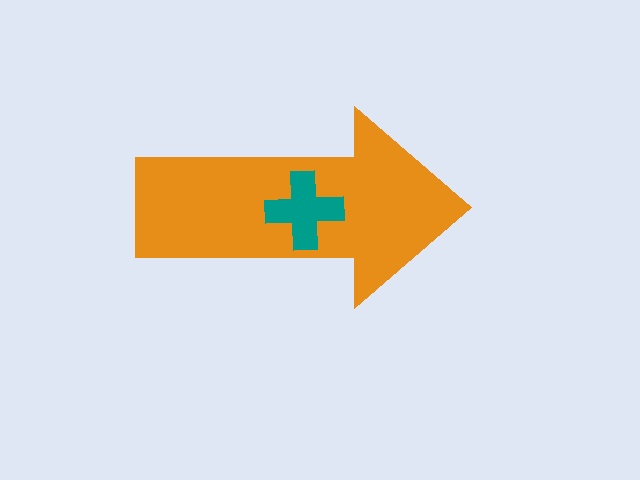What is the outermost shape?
The orange arrow.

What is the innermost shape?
The teal cross.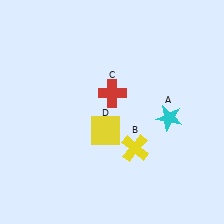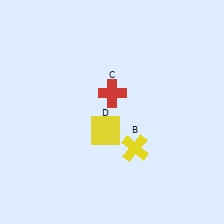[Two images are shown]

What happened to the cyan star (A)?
The cyan star (A) was removed in Image 2. It was in the bottom-right area of Image 1.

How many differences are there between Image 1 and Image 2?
There is 1 difference between the two images.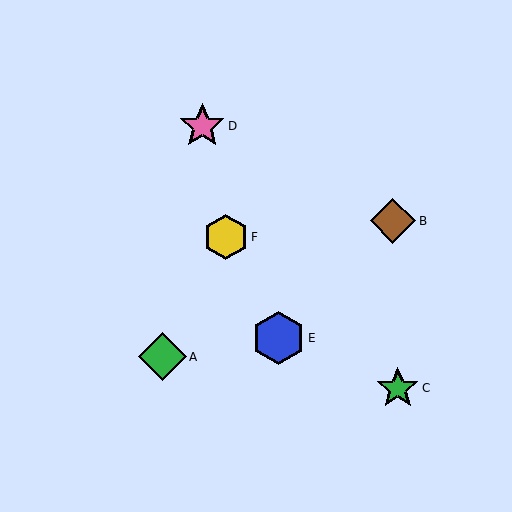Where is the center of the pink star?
The center of the pink star is at (202, 126).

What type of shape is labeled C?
Shape C is a green star.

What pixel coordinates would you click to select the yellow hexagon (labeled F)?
Click at (226, 237) to select the yellow hexagon F.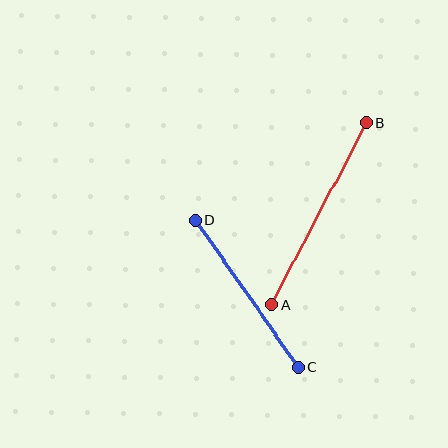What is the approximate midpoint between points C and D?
The midpoint is at approximately (247, 294) pixels.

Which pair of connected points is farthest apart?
Points A and B are farthest apart.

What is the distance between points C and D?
The distance is approximately 180 pixels.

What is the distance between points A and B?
The distance is approximately 205 pixels.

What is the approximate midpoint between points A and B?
The midpoint is at approximately (319, 214) pixels.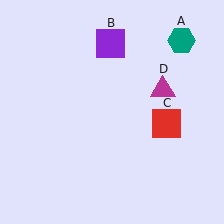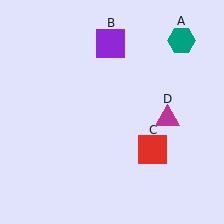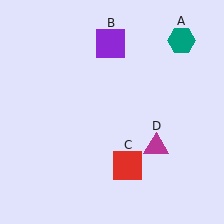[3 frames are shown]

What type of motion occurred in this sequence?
The red square (object C), magenta triangle (object D) rotated clockwise around the center of the scene.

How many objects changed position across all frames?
2 objects changed position: red square (object C), magenta triangle (object D).